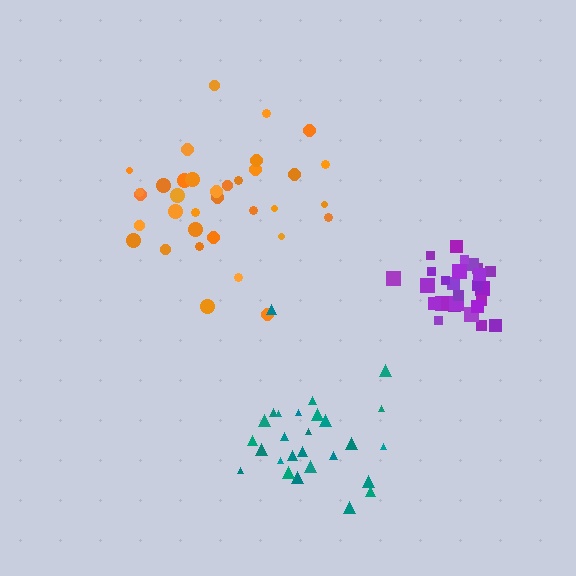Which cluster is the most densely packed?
Purple.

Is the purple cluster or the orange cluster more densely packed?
Purple.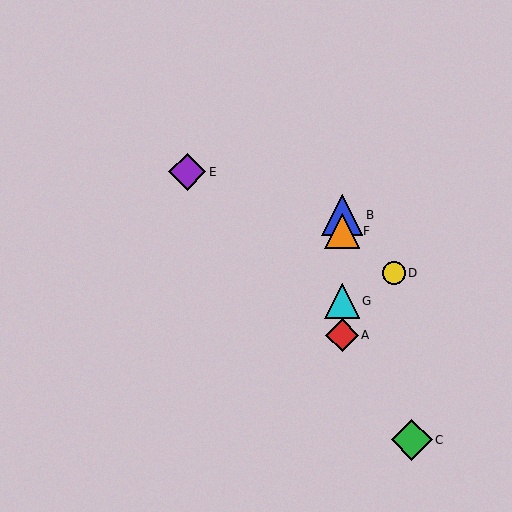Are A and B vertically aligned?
Yes, both are at x≈342.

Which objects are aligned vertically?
Objects A, B, F, G are aligned vertically.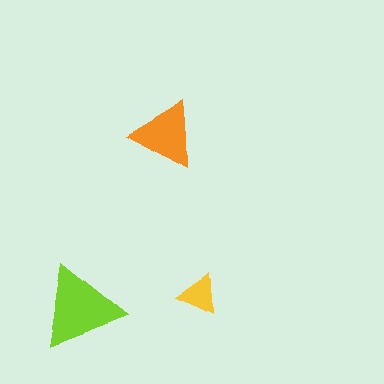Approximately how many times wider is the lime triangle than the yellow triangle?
About 2 times wider.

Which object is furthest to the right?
The yellow triangle is rightmost.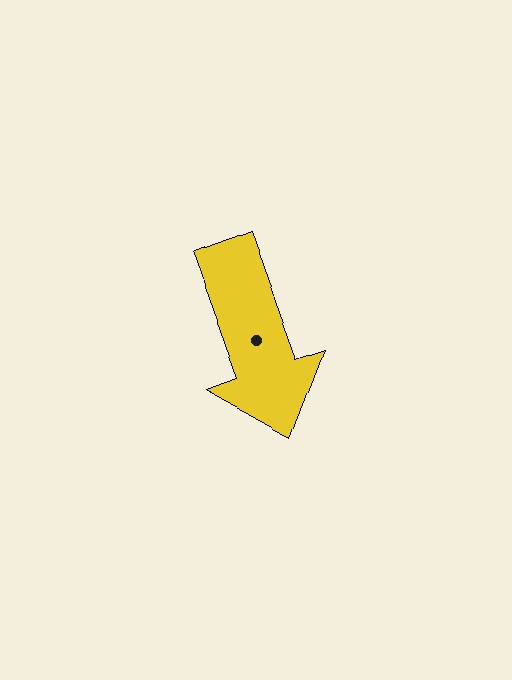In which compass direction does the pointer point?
South.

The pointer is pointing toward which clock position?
Roughly 5 o'clock.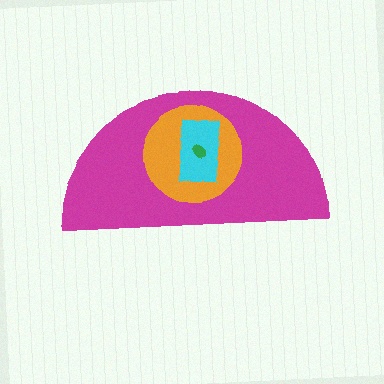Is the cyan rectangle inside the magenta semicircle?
Yes.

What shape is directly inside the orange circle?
The cyan rectangle.